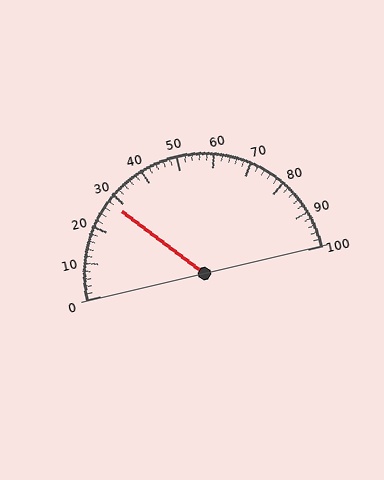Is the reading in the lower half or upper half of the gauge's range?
The reading is in the lower half of the range (0 to 100).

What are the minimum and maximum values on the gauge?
The gauge ranges from 0 to 100.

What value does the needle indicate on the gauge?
The needle indicates approximately 28.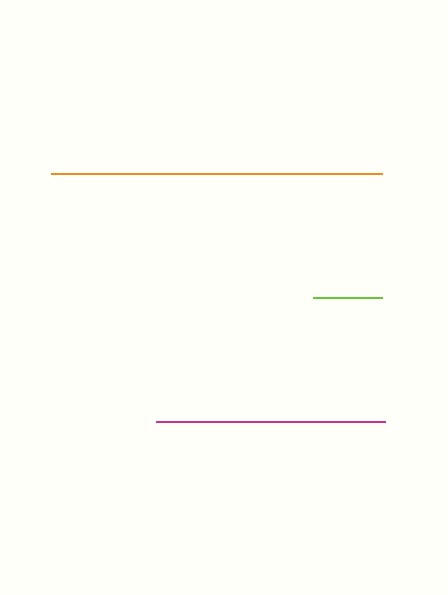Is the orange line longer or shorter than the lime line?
The orange line is longer than the lime line.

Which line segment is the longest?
The orange line is the longest at approximately 331 pixels.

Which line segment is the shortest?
The lime line is the shortest at approximately 70 pixels.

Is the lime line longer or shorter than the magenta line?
The magenta line is longer than the lime line.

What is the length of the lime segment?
The lime segment is approximately 70 pixels long.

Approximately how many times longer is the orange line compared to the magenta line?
The orange line is approximately 1.4 times the length of the magenta line.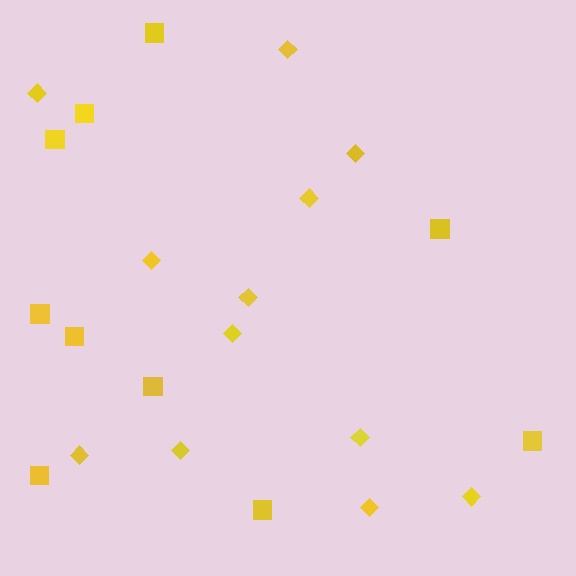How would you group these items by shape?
There are 2 groups: one group of diamonds (12) and one group of squares (10).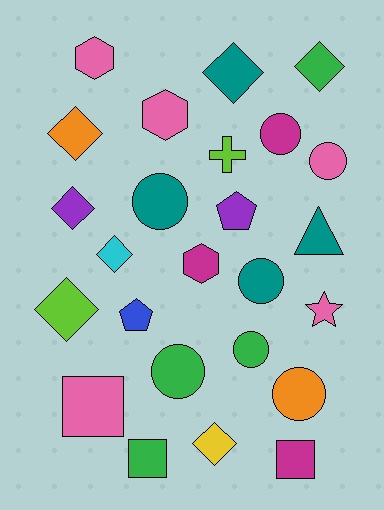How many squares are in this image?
There are 3 squares.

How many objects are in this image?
There are 25 objects.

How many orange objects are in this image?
There are 2 orange objects.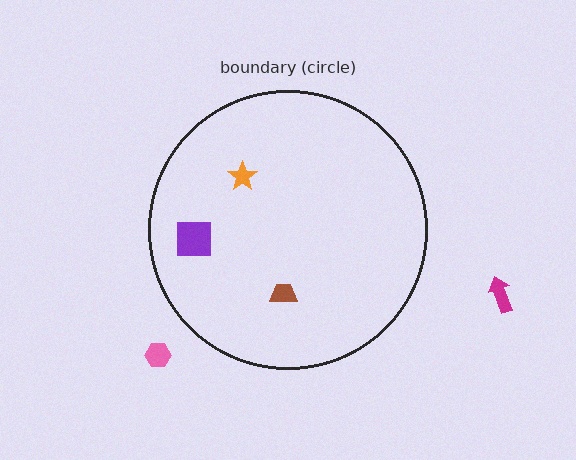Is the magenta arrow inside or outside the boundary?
Outside.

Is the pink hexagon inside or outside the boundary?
Outside.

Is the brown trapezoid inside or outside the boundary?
Inside.